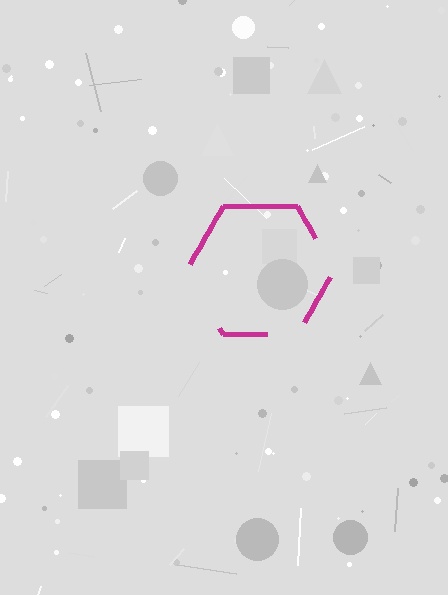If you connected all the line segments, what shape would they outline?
They would outline a hexagon.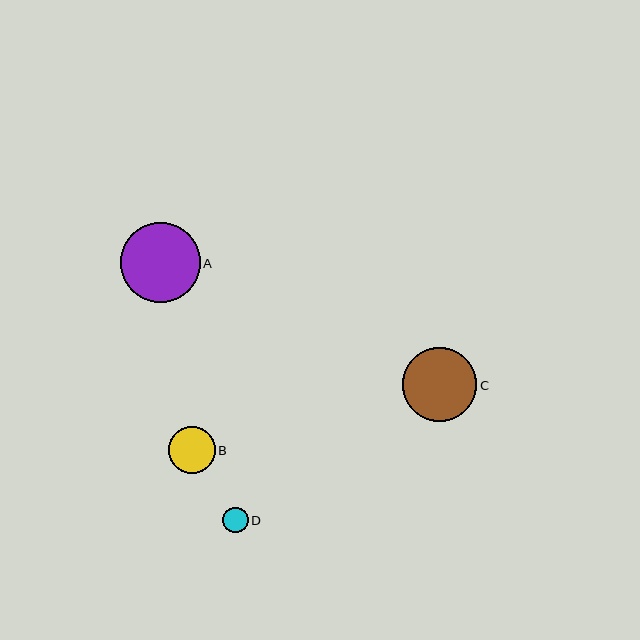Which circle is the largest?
Circle A is the largest with a size of approximately 80 pixels.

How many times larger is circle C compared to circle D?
Circle C is approximately 2.9 times the size of circle D.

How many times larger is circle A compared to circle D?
Circle A is approximately 3.2 times the size of circle D.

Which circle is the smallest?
Circle D is the smallest with a size of approximately 25 pixels.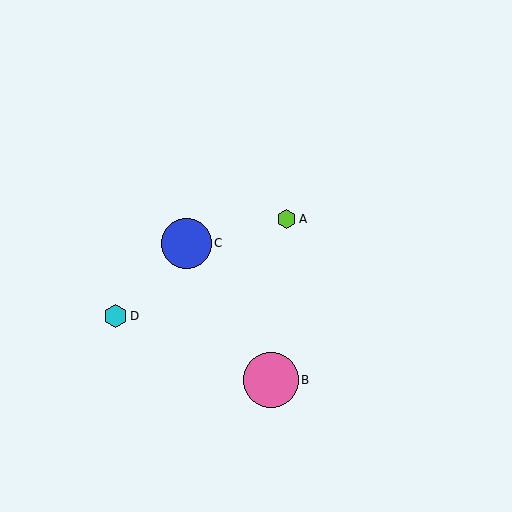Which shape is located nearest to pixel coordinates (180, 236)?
The blue circle (labeled C) at (186, 243) is nearest to that location.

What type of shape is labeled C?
Shape C is a blue circle.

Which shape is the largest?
The pink circle (labeled B) is the largest.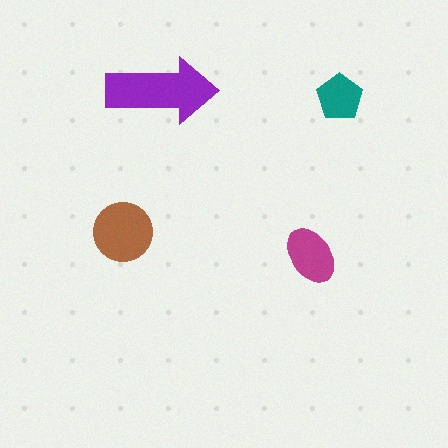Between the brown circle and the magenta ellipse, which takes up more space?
The brown circle.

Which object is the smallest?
The teal pentagon.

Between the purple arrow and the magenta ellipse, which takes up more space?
The purple arrow.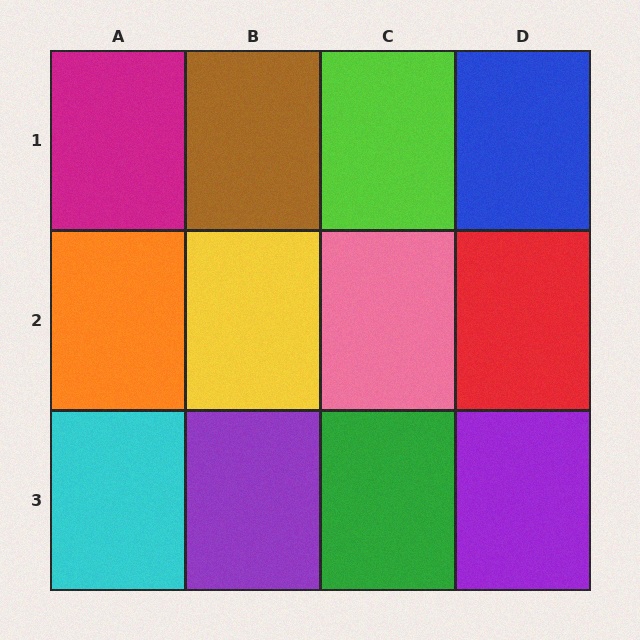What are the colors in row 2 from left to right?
Orange, yellow, pink, red.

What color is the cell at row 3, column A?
Cyan.